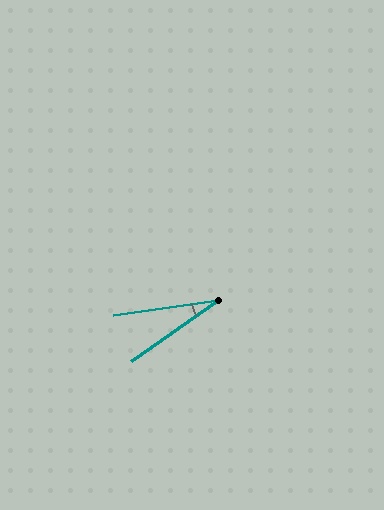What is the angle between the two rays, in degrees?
Approximately 27 degrees.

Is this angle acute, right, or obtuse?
It is acute.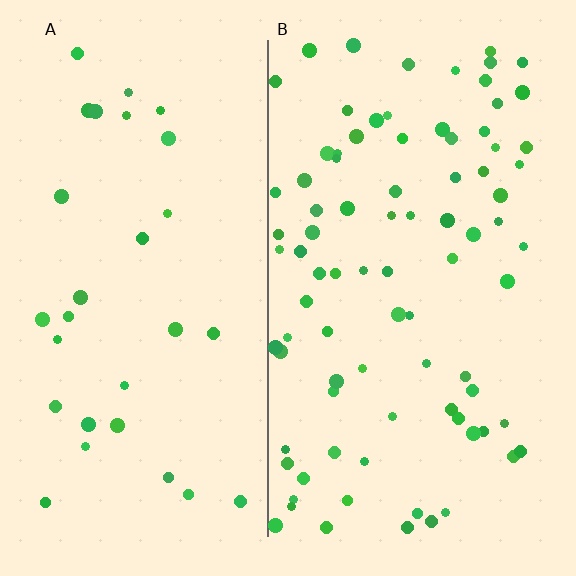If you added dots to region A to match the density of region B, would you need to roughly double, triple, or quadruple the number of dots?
Approximately triple.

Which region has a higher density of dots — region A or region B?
B (the right).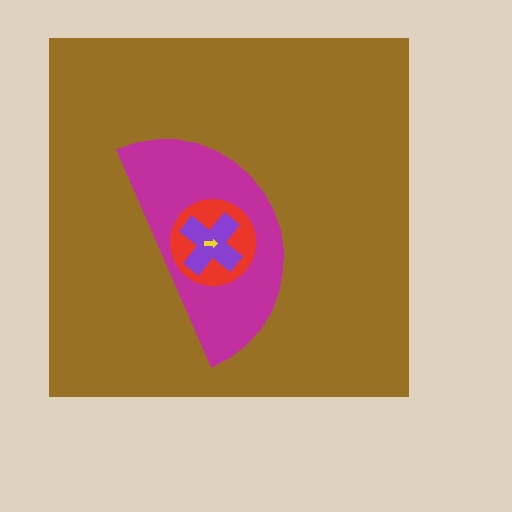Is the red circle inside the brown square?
Yes.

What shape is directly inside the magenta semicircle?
The red circle.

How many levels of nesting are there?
5.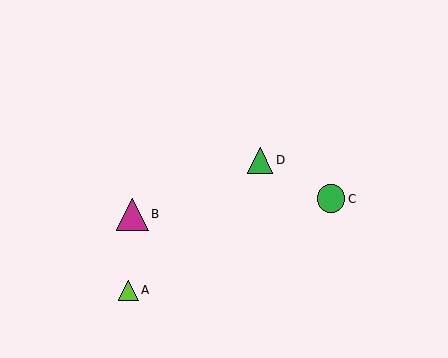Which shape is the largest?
The magenta triangle (labeled B) is the largest.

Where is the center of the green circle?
The center of the green circle is at (331, 199).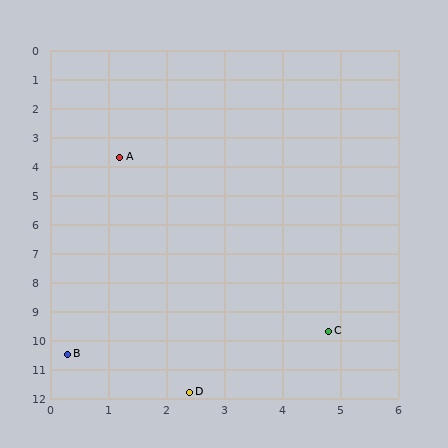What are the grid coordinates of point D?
Point D is at approximately (2.4, 11.8).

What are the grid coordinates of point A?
Point A is at approximately (1.2, 3.7).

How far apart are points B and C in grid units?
Points B and C are about 4.6 grid units apart.